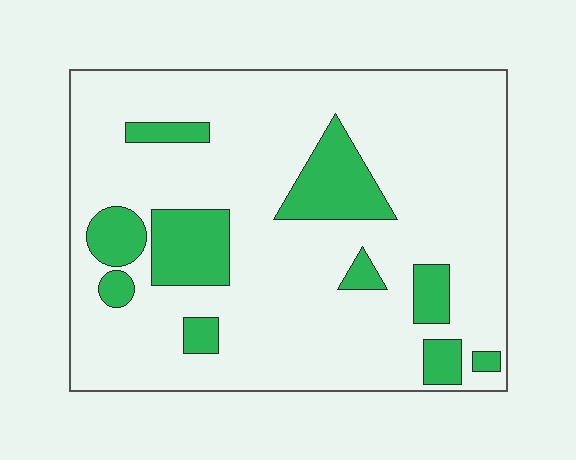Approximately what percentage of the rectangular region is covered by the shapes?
Approximately 20%.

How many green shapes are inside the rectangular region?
10.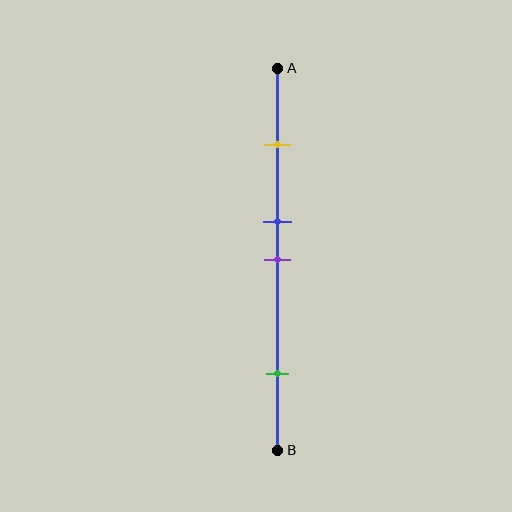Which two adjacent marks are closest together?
The blue and purple marks are the closest adjacent pair.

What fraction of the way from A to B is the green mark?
The green mark is approximately 80% (0.8) of the way from A to B.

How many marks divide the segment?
There are 4 marks dividing the segment.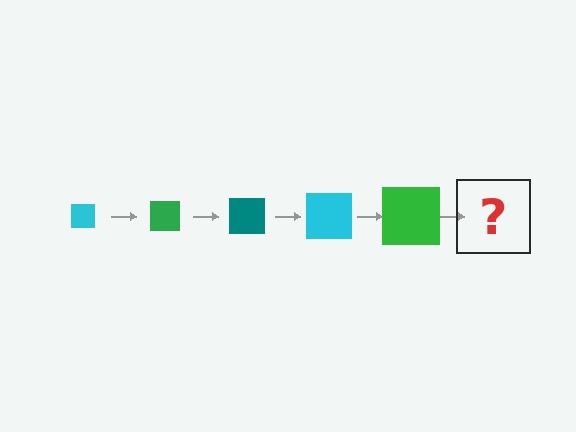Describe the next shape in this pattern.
It should be a teal square, larger than the previous one.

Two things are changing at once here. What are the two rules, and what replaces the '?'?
The two rules are that the square grows larger each step and the color cycles through cyan, green, and teal. The '?' should be a teal square, larger than the previous one.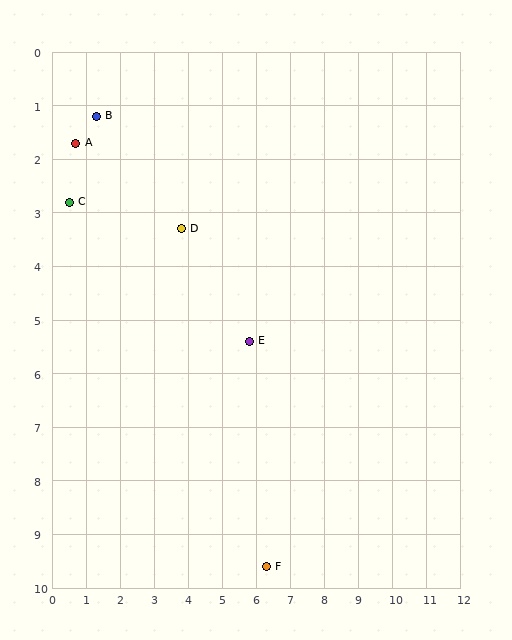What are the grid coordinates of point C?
Point C is at approximately (0.5, 2.8).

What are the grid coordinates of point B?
Point B is at approximately (1.3, 1.2).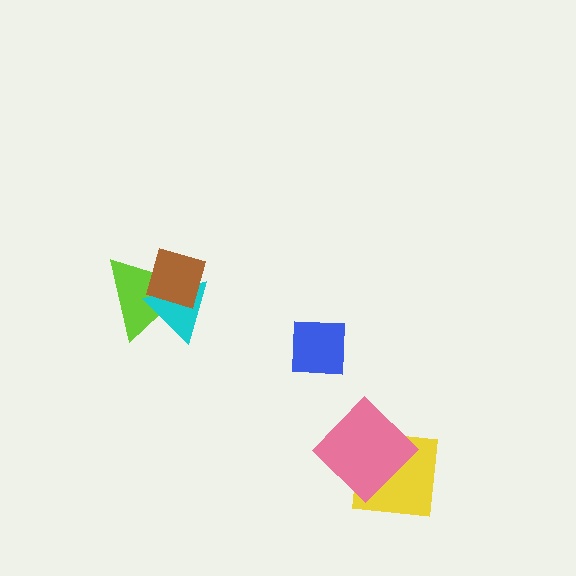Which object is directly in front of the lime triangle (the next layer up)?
The cyan triangle is directly in front of the lime triangle.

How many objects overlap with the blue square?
0 objects overlap with the blue square.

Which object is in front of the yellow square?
The pink diamond is in front of the yellow square.